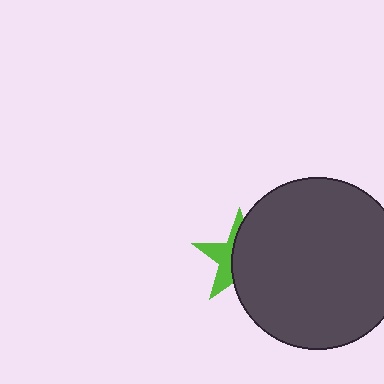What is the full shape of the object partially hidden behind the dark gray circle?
The partially hidden object is a lime star.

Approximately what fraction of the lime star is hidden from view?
Roughly 59% of the lime star is hidden behind the dark gray circle.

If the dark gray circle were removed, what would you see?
You would see the complete lime star.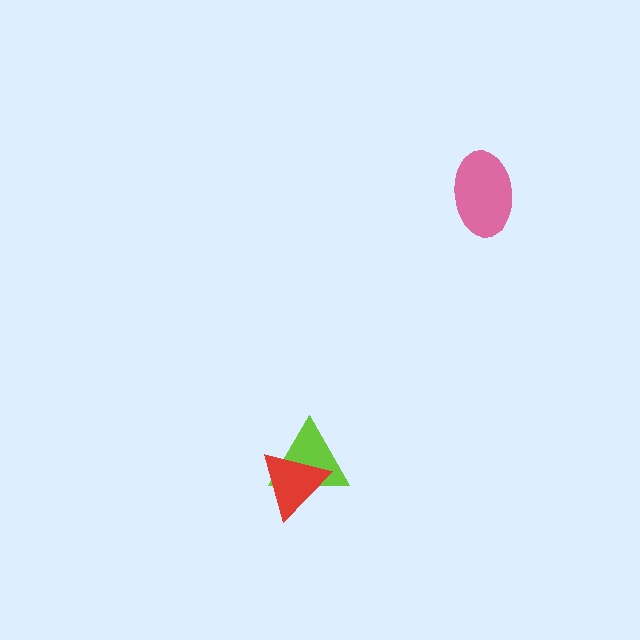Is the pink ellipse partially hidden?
No, no other shape covers it.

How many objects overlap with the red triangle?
1 object overlaps with the red triangle.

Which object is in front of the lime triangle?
The red triangle is in front of the lime triangle.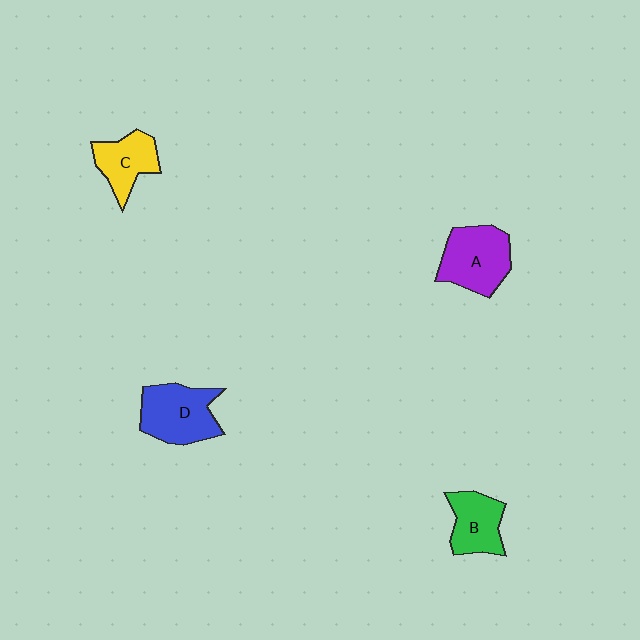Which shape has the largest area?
Shape D (blue).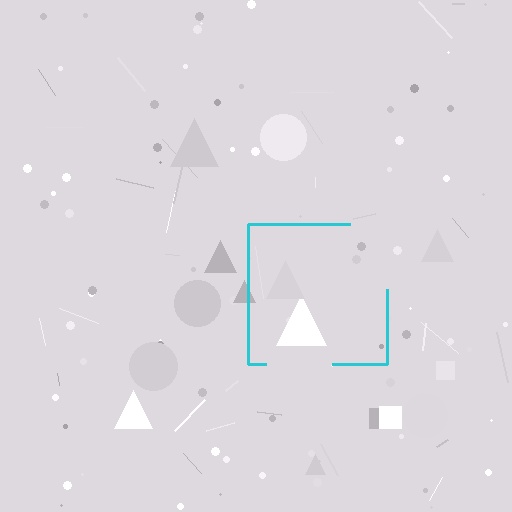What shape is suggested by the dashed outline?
The dashed outline suggests a square.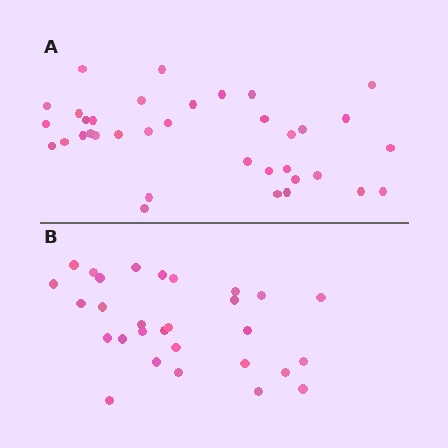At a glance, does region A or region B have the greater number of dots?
Region A (the top region) has more dots.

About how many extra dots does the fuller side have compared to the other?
Region A has roughly 8 or so more dots than region B.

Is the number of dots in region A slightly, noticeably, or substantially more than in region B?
Region A has only slightly more — the two regions are fairly close. The ratio is roughly 1.2 to 1.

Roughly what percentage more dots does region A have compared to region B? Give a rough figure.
About 25% more.